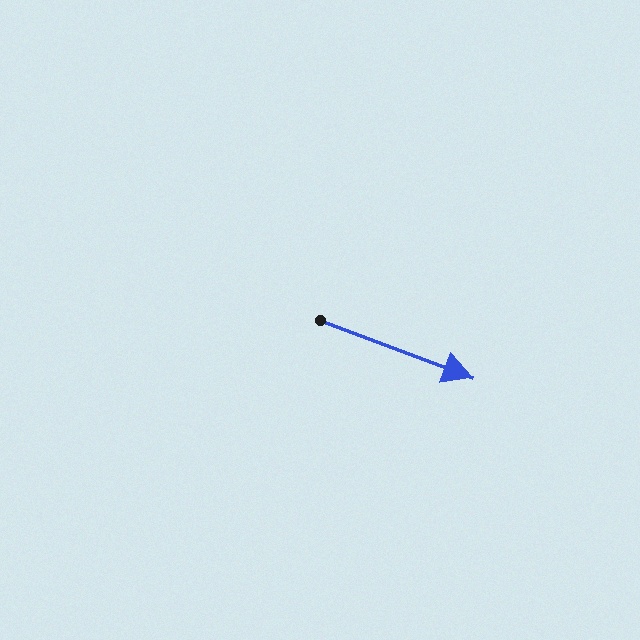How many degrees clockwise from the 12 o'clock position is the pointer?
Approximately 111 degrees.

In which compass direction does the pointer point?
East.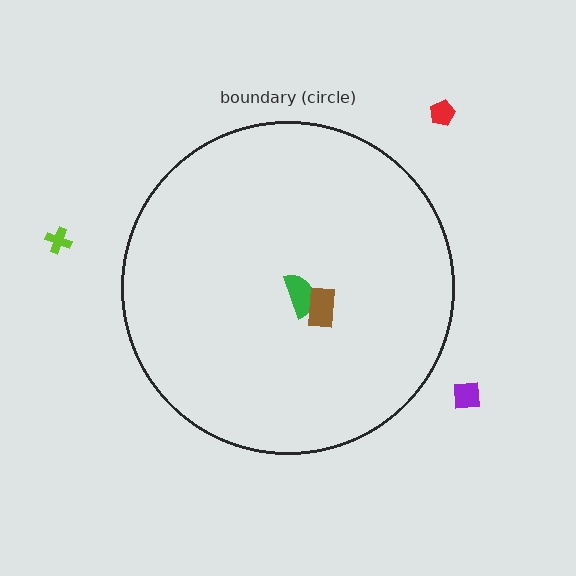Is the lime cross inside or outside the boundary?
Outside.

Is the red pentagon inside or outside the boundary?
Outside.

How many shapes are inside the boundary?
2 inside, 3 outside.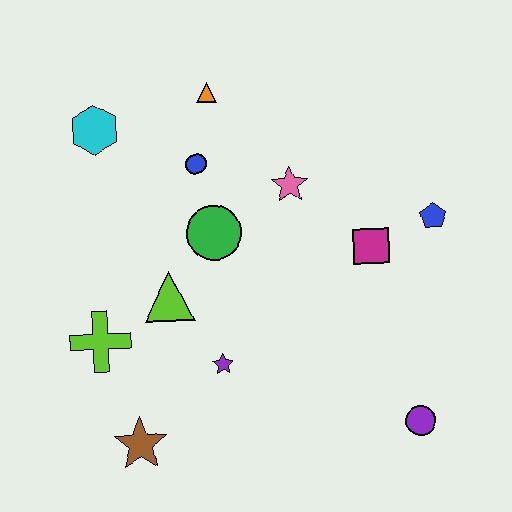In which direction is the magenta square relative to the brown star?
The magenta square is to the right of the brown star.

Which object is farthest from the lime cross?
The blue pentagon is farthest from the lime cross.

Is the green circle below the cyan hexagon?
Yes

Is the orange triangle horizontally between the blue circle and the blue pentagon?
Yes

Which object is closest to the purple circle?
The magenta square is closest to the purple circle.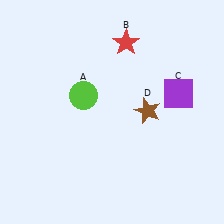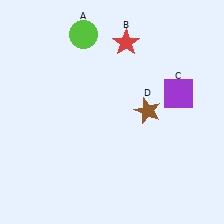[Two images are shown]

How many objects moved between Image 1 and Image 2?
1 object moved between the two images.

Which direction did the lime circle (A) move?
The lime circle (A) moved up.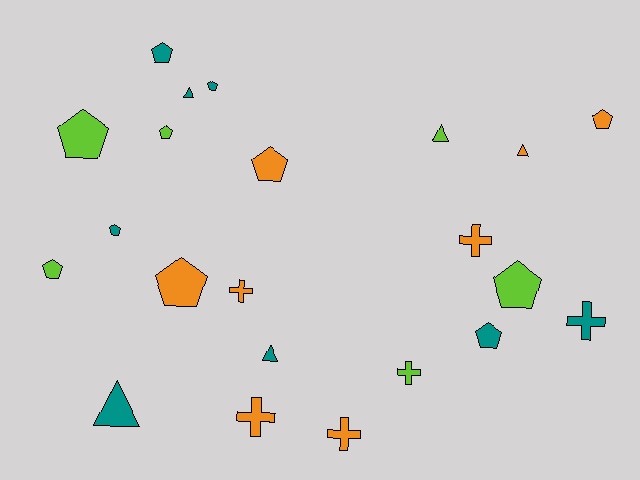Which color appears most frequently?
Orange, with 8 objects.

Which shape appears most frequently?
Pentagon, with 11 objects.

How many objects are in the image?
There are 22 objects.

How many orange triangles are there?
There is 1 orange triangle.